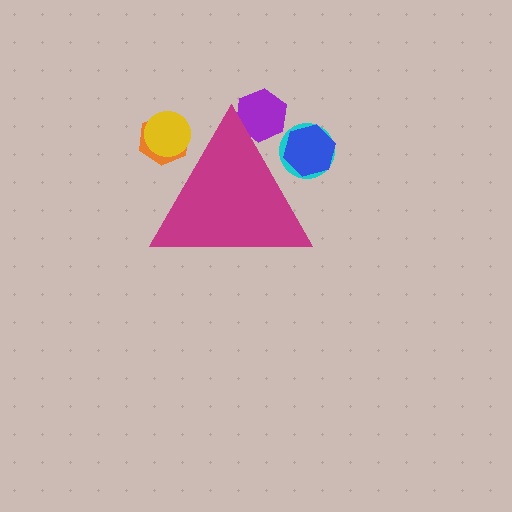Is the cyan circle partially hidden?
Yes, the cyan circle is partially hidden behind the magenta triangle.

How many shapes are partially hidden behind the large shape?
5 shapes are partially hidden.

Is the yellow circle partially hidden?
Yes, the yellow circle is partially hidden behind the magenta triangle.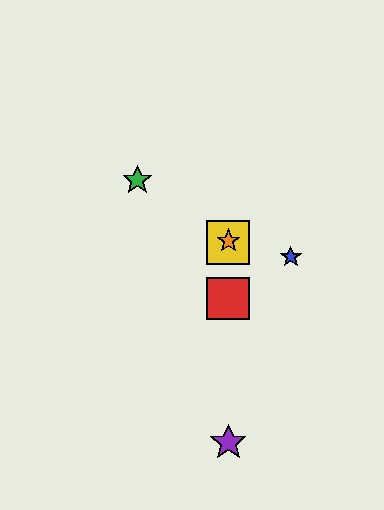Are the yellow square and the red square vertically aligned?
Yes, both are at x≈228.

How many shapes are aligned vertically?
4 shapes (the red square, the yellow square, the purple star, the orange star) are aligned vertically.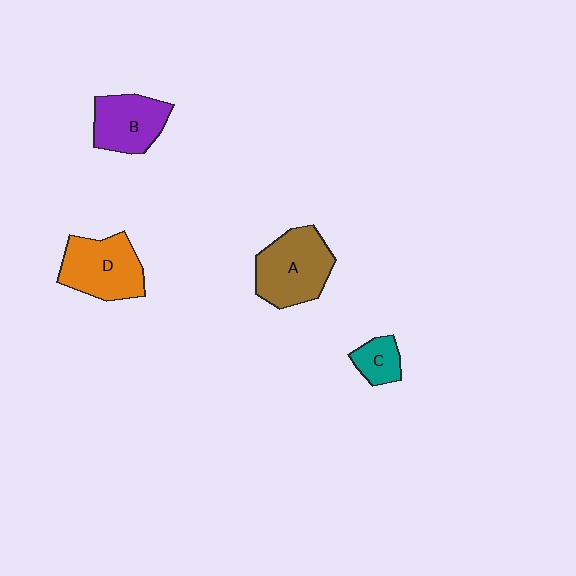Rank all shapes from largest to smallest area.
From largest to smallest: A (brown), D (orange), B (purple), C (teal).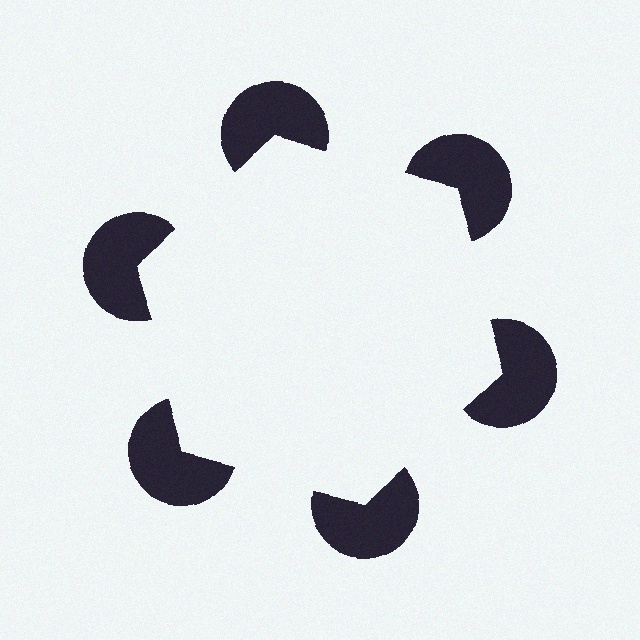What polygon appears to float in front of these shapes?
An illusory hexagon — its edges are inferred from the aligned wedge cuts in the pac-man discs, not physically drawn.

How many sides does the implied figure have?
6 sides.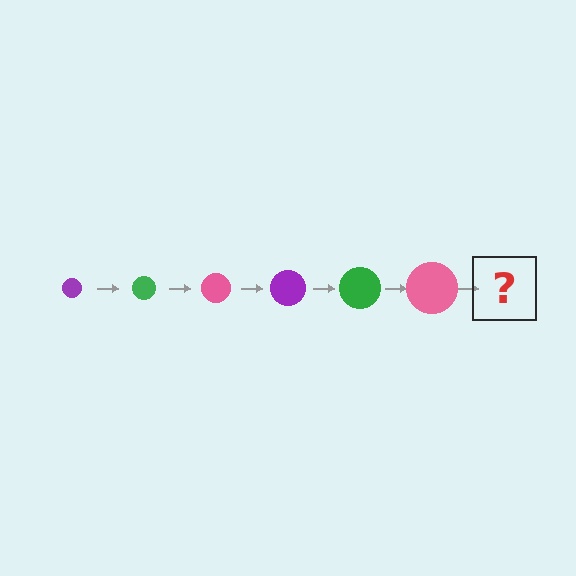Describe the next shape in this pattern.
It should be a purple circle, larger than the previous one.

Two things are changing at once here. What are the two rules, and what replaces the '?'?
The two rules are that the circle grows larger each step and the color cycles through purple, green, and pink. The '?' should be a purple circle, larger than the previous one.